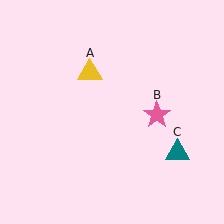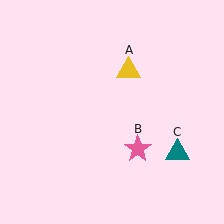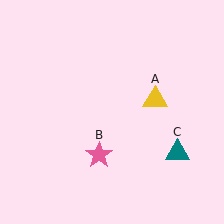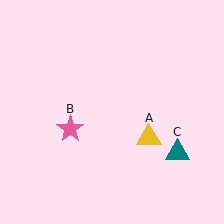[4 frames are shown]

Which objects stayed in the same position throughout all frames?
Teal triangle (object C) remained stationary.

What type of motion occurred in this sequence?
The yellow triangle (object A), pink star (object B) rotated clockwise around the center of the scene.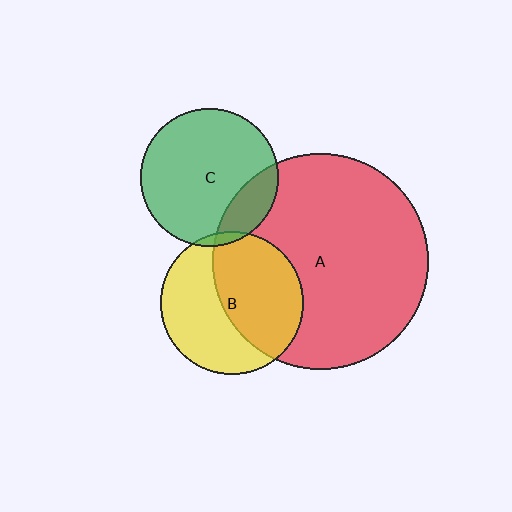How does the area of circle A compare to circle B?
Approximately 2.3 times.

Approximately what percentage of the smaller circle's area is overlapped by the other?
Approximately 5%.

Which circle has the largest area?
Circle A (red).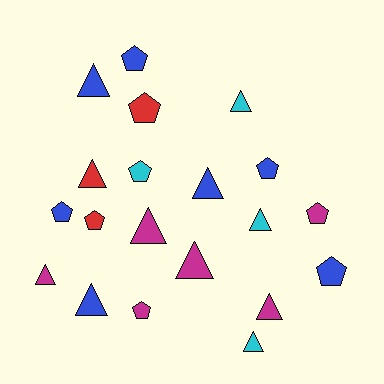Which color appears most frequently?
Blue, with 7 objects.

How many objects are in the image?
There are 20 objects.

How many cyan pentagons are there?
There is 1 cyan pentagon.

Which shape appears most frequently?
Triangle, with 11 objects.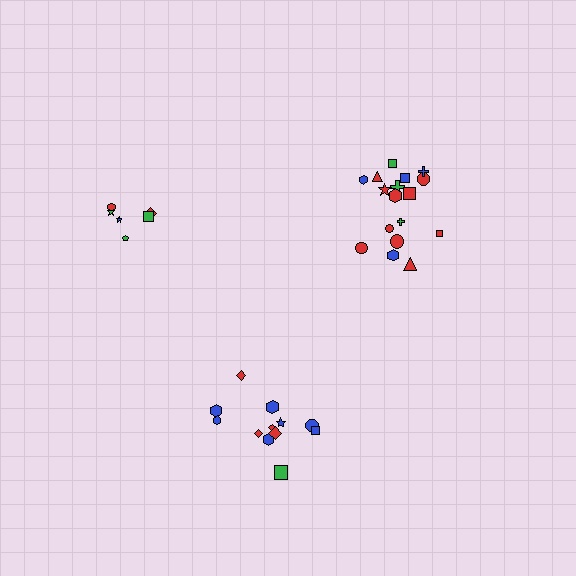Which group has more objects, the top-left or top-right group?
The top-right group.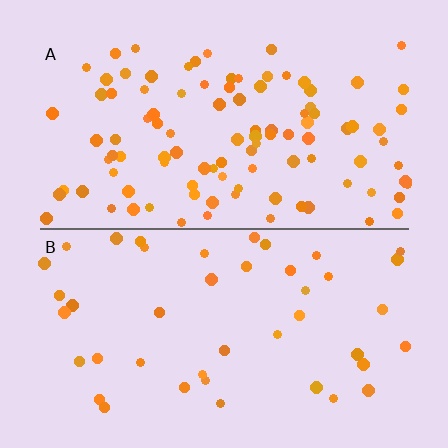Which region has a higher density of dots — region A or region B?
A (the top).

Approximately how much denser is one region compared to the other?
Approximately 2.3× — region A over region B.